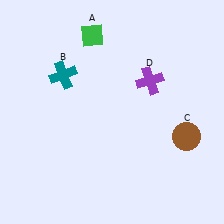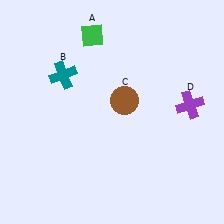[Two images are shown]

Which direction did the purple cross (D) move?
The purple cross (D) moved right.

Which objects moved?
The objects that moved are: the brown circle (C), the purple cross (D).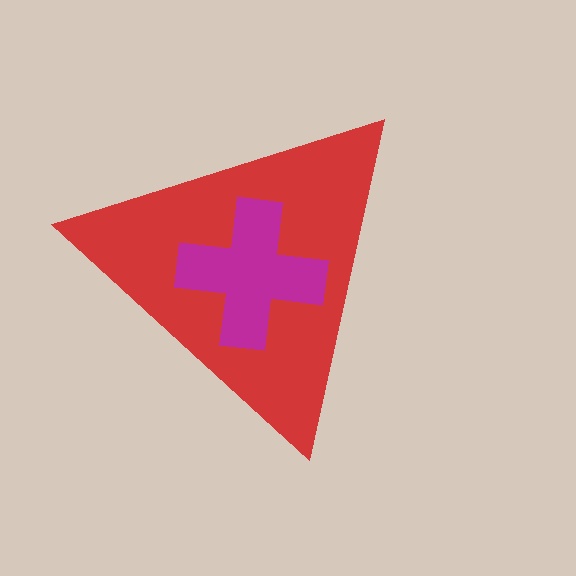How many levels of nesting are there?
2.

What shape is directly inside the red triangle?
The magenta cross.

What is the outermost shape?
The red triangle.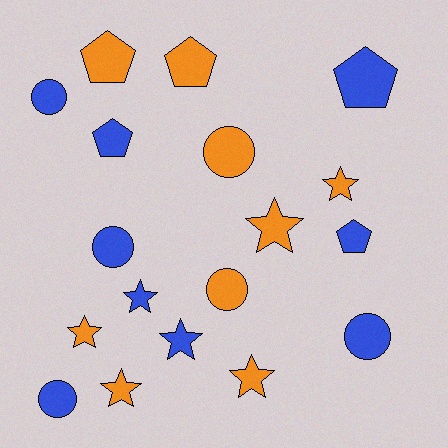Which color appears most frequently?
Blue, with 9 objects.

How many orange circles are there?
There are 2 orange circles.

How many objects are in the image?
There are 18 objects.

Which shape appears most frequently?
Star, with 7 objects.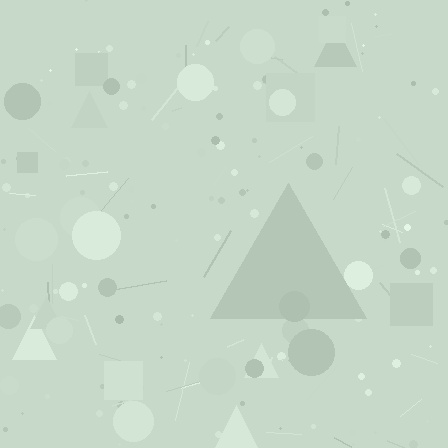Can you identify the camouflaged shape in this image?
The camouflaged shape is a triangle.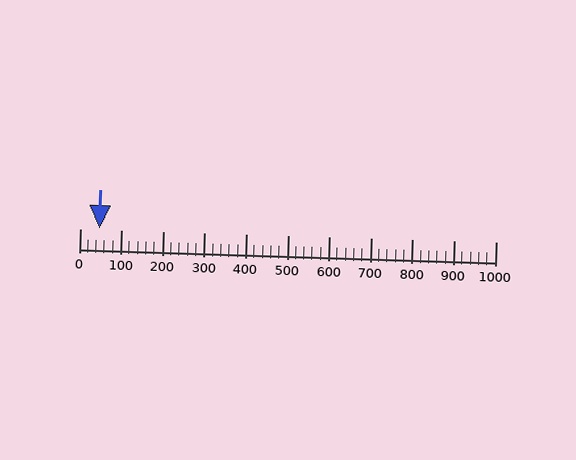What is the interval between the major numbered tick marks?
The major tick marks are spaced 100 units apart.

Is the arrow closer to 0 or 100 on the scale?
The arrow is closer to 0.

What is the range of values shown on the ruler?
The ruler shows values from 0 to 1000.